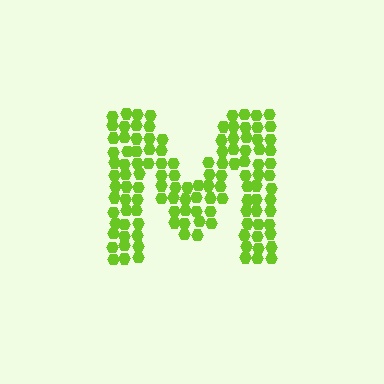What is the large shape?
The large shape is the letter M.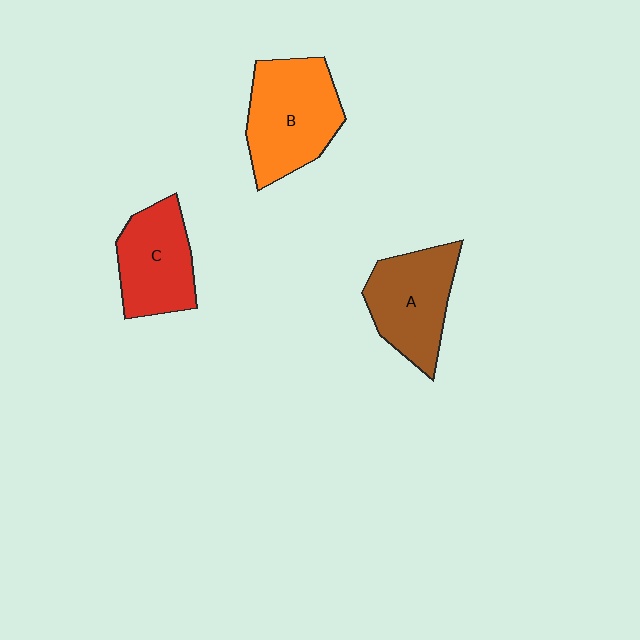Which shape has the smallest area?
Shape C (red).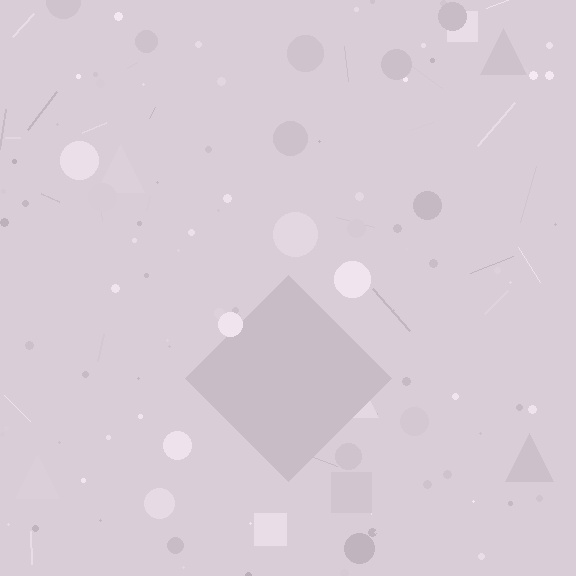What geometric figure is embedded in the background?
A diamond is embedded in the background.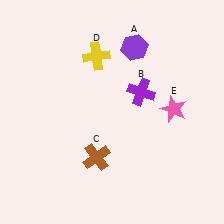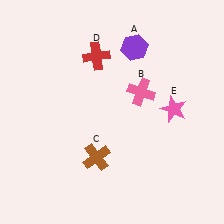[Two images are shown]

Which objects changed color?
B changed from purple to pink. D changed from yellow to red.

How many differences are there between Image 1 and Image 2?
There are 2 differences between the two images.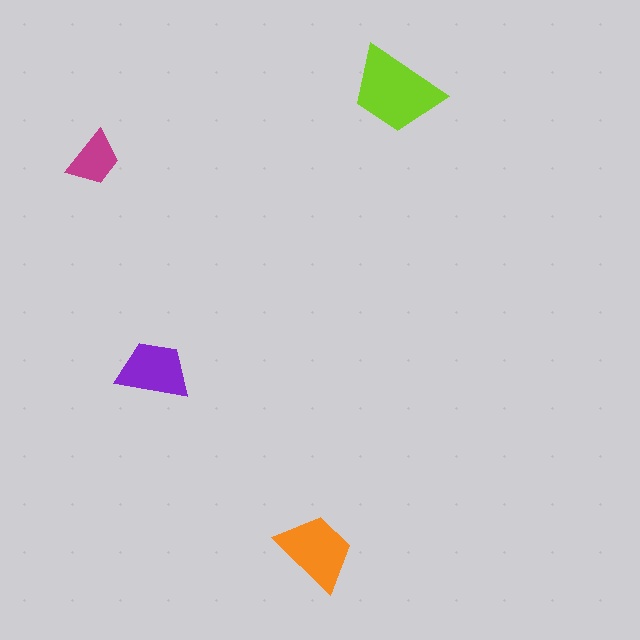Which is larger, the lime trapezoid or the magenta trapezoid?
The lime one.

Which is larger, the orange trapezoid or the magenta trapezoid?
The orange one.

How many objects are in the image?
There are 4 objects in the image.